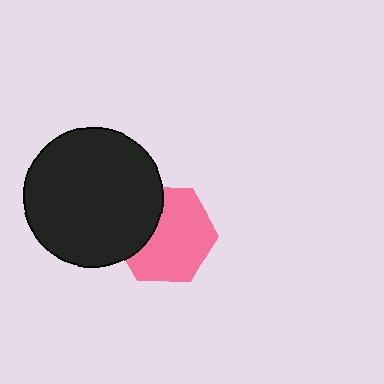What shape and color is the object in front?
The object in front is a black circle.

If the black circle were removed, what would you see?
You would see the complete pink hexagon.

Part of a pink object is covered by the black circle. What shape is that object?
It is a hexagon.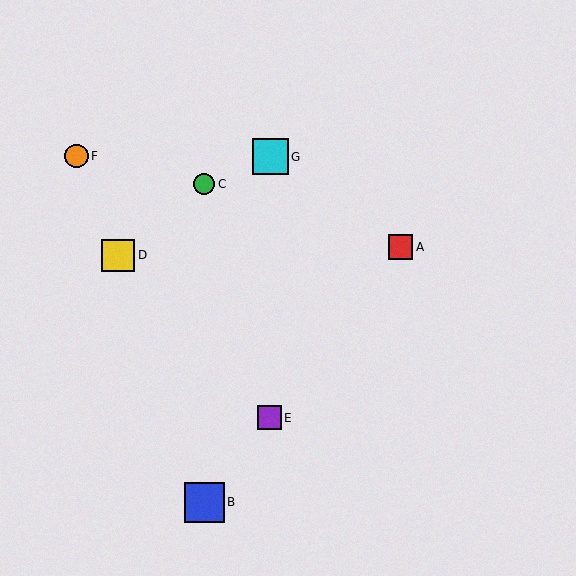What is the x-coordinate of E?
Object E is at x≈269.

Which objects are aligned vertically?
Objects B, C are aligned vertically.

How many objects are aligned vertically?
2 objects (B, C) are aligned vertically.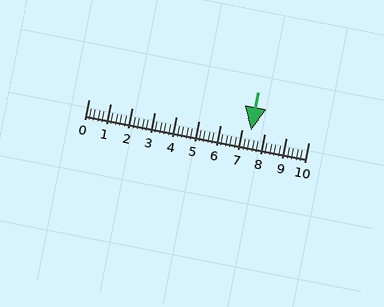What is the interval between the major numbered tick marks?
The major tick marks are spaced 1 units apart.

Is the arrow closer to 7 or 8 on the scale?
The arrow is closer to 7.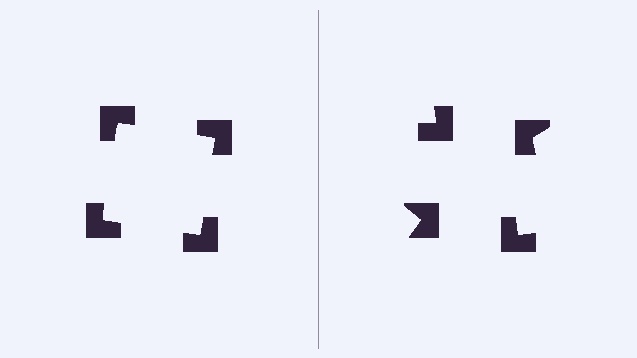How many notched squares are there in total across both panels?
8 — 4 on each side.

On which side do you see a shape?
An illusory square appears on the left side. On the right side the wedge cuts are rotated, so no coherent shape forms.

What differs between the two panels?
The notched squares are positioned identically on both sides; only the wedge orientations differ. On the left they align to a square; on the right they are misaligned.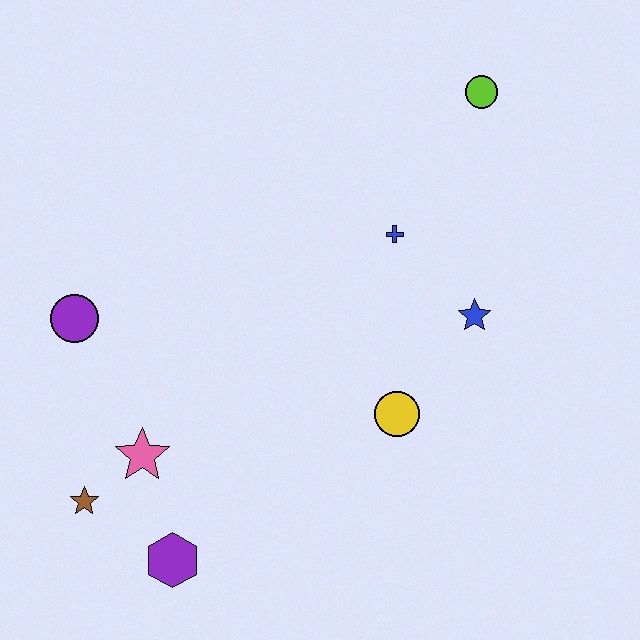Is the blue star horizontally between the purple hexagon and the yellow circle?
No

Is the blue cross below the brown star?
No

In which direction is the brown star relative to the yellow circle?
The brown star is to the left of the yellow circle.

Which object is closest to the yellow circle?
The blue star is closest to the yellow circle.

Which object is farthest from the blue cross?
The brown star is farthest from the blue cross.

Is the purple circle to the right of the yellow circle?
No